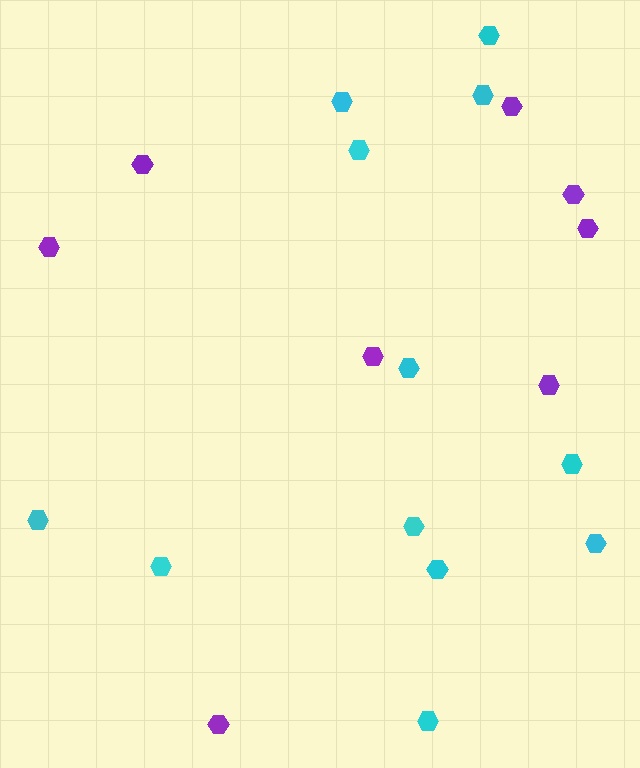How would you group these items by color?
There are 2 groups: one group of cyan hexagons (12) and one group of purple hexagons (8).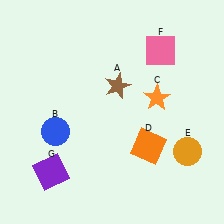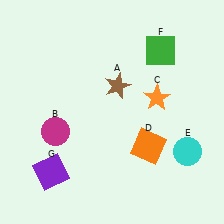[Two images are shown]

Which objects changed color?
B changed from blue to magenta. E changed from orange to cyan. F changed from pink to green.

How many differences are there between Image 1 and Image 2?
There are 3 differences between the two images.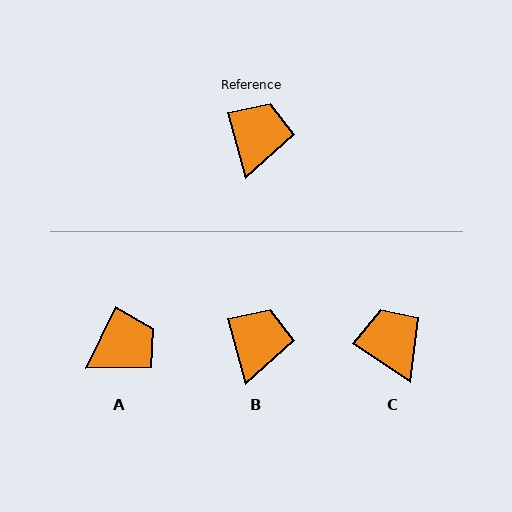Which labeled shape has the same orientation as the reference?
B.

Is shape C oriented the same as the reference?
No, it is off by about 41 degrees.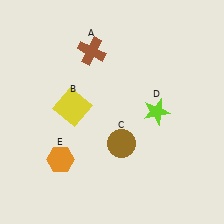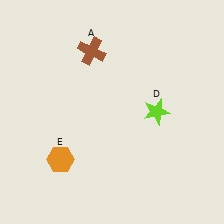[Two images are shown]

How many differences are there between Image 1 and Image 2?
There are 2 differences between the two images.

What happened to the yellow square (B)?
The yellow square (B) was removed in Image 2. It was in the top-left area of Image 1.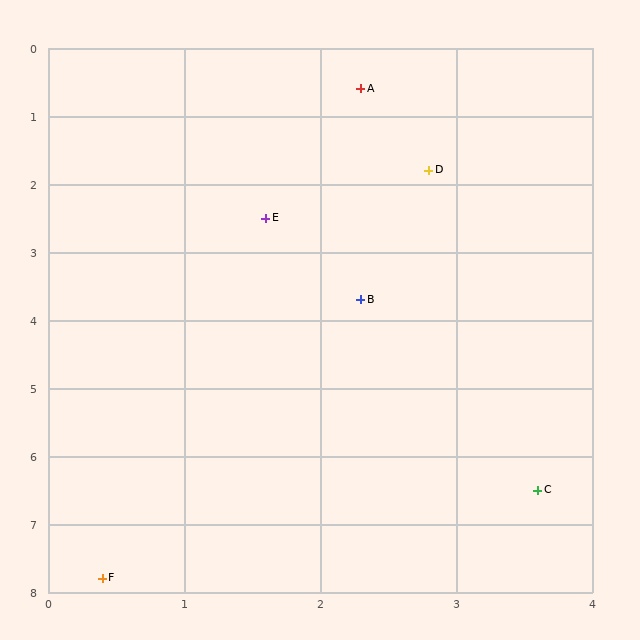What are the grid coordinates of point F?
Point F is at approximately (0.4, 7.8).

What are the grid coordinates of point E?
Point E is at approximately (1.6, 2.5).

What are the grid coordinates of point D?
Point D is at approximately (2.8, 1.8).